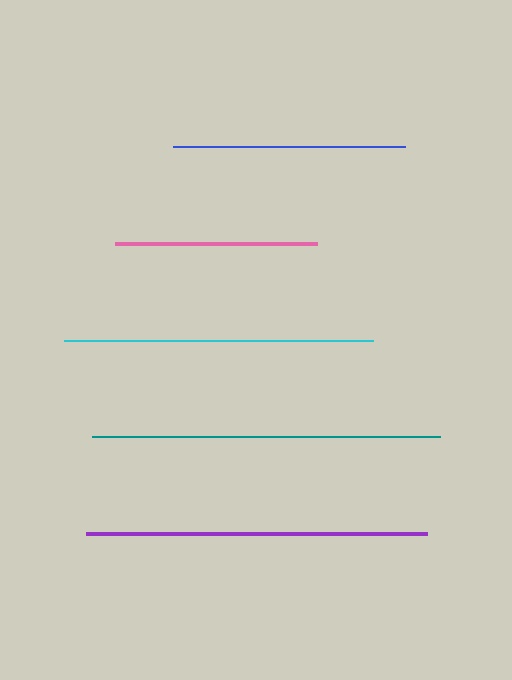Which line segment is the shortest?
The pink line is the shortest at approximately 202 pixels.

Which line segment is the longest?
The teal line is the longest at approximately 348 pixels.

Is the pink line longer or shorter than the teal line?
The teal line is longer than the pink line.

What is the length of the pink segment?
The pink segment is approximately 202 pixels long.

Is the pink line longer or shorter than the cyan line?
The cyan line is longer than the pink line.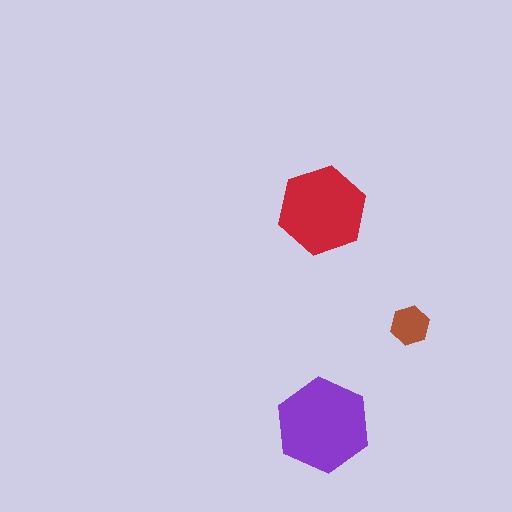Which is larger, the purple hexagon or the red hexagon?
The purple one.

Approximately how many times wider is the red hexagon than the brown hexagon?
About 2.5 times wider.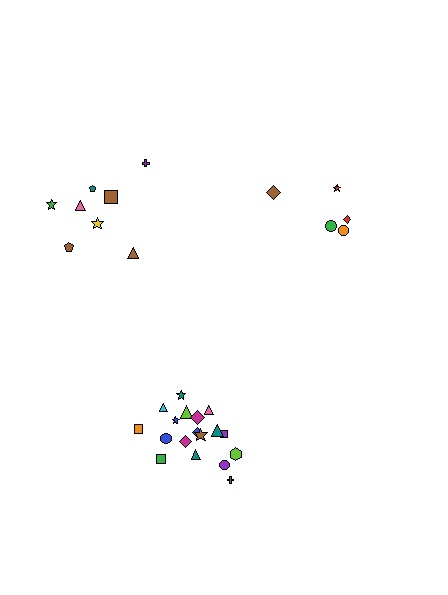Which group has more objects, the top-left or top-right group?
The top-left group.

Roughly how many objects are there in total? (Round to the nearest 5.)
Roughly 30 objects in total.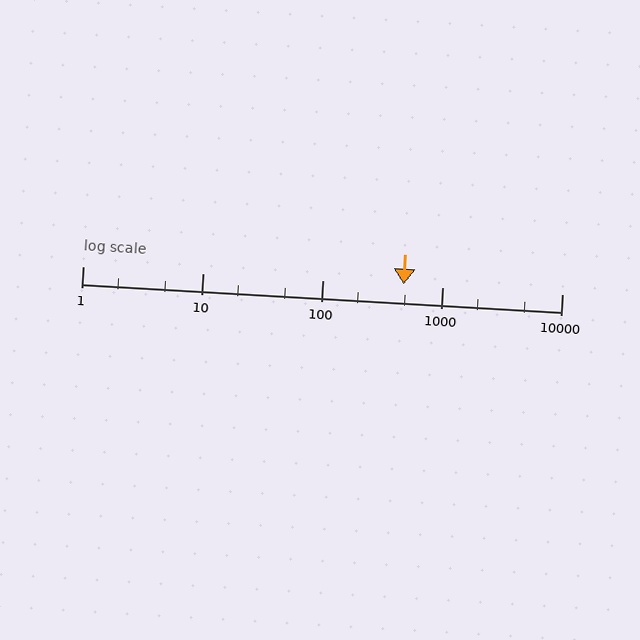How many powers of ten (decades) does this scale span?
The scale spans 4 decades, from 1 to 10000.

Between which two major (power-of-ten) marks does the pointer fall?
The pointer is between 100 and 1000.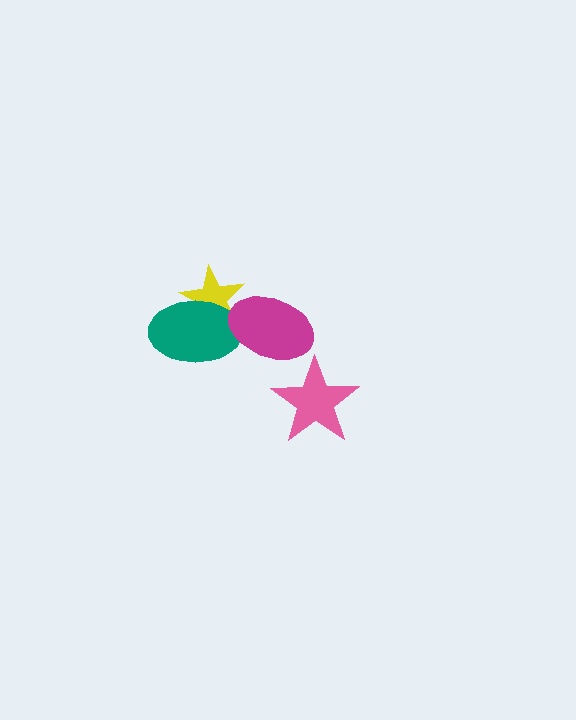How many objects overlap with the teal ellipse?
2 objects overlap with the teal ellipse.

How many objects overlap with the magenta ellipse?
2 objects overlap with the magenta ellipse.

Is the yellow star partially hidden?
Yes, it is partially covered by another shape.